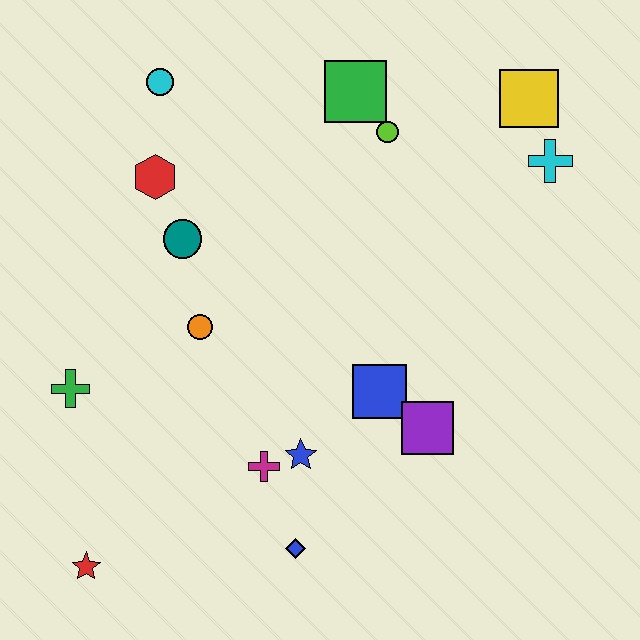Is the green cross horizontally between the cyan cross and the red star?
No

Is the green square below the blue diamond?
No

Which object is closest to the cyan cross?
The yellow square is closest to the cyan cross.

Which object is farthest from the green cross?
The yellow square is farthest from the green cross.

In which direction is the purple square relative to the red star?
The purple square is to the right of the red star.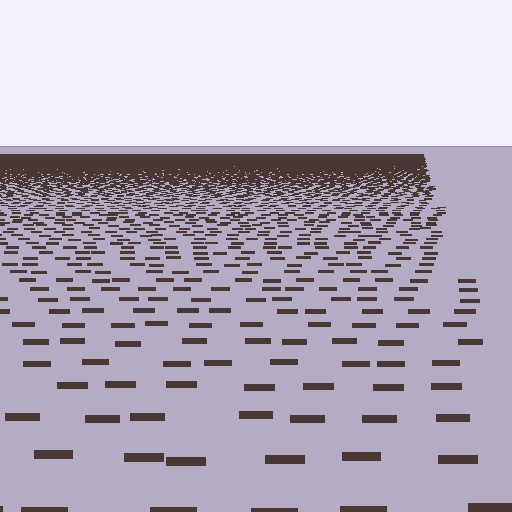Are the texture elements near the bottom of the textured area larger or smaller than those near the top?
Larger. Near the bottom, elements are closer to the viewer and appear at a bigger on-screen size.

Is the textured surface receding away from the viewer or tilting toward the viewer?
The surface is receding away from the viewer. Texture elements get smaller and denser toward the top.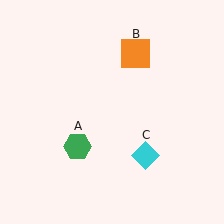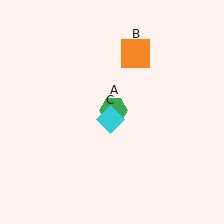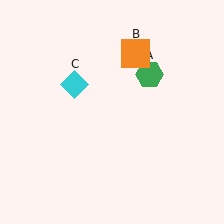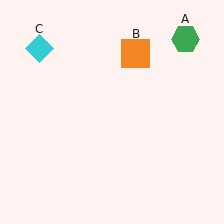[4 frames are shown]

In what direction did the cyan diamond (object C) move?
The cyan diamond (object C) moved up and to the left.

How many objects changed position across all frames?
2 objects changed position: green hexagon (object A), cyan diamond (object C).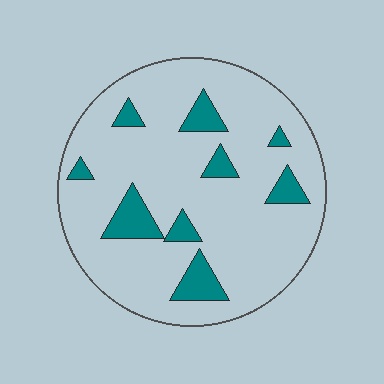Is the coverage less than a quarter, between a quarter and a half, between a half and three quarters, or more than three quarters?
Less than a quarter.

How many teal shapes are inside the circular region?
9.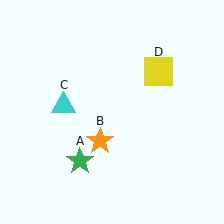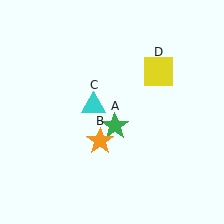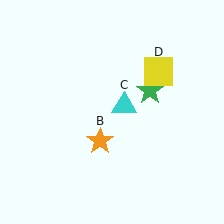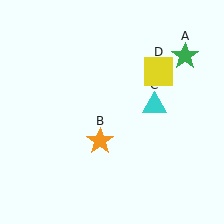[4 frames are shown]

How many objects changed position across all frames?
2 objects changed position: green star (object A), cyan triangle (object C).